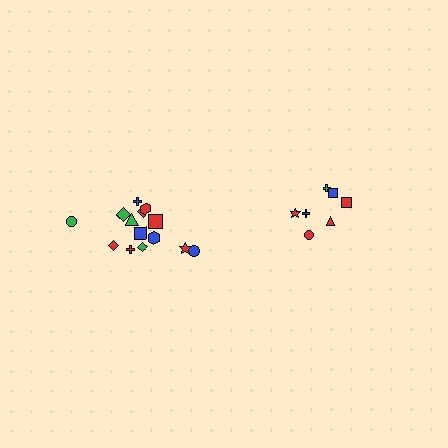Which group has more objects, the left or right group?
The left group.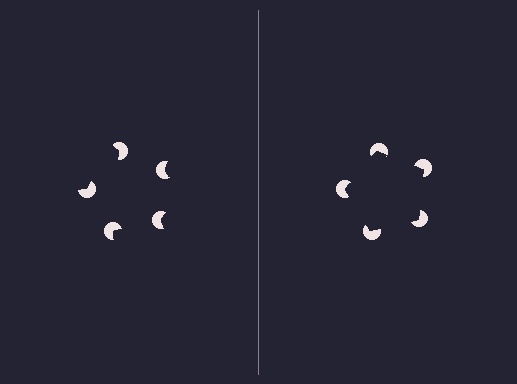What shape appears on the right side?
An illusory pentagon.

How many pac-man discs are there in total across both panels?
10 — 5 on each side.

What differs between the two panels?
The pac-man discs are positioned identically on both sides; only the wedge orientations differ. On the right they align to a pentagon; on the left they are misaligned.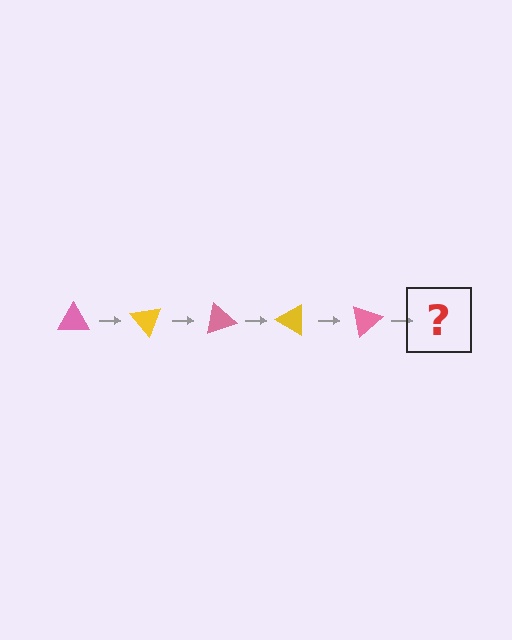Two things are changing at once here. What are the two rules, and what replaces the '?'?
The two rules are that it rotates 50 degrees each step and the color cycles through pink and yellow. The '?' should be a yellow triangle, rotated 250 degrees from the start.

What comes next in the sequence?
The next element should be a yellow triangle, rotated 250 degrees from the start.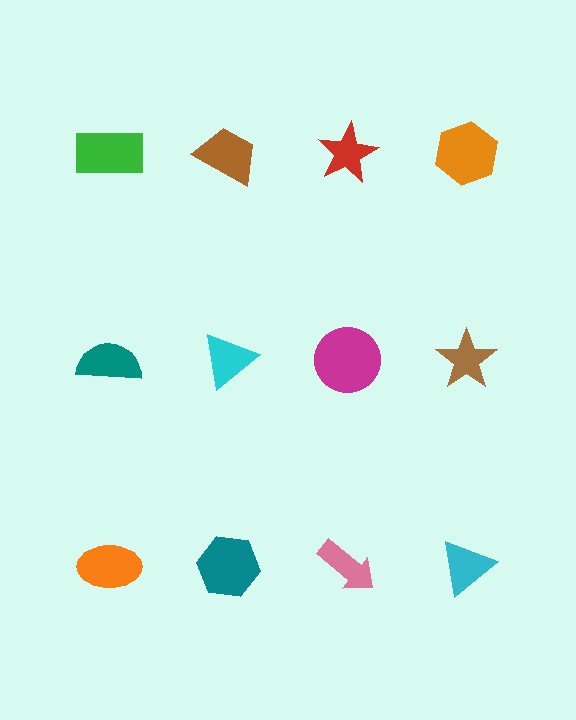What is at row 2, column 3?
A magenta circle.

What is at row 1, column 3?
A red star.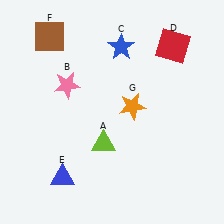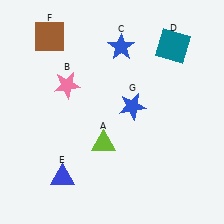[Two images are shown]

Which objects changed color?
D changed from red to teal. G changed from orange to blue.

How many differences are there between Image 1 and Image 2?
There are 2 differences between the two images.